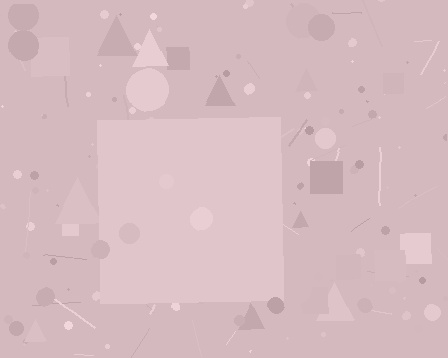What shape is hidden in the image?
A square is hidden in the image.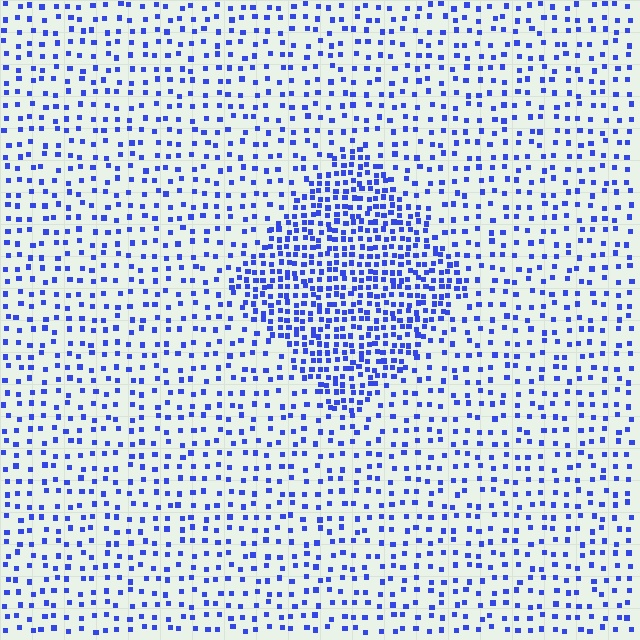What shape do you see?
I see a diamond.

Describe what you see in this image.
The image contains small blue elements arranged at two different densities. A diamond-shaped region is visible where the elements are more densely packed than the surrounding area.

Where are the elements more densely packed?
The elements are more densely packed inside the diamond boundary.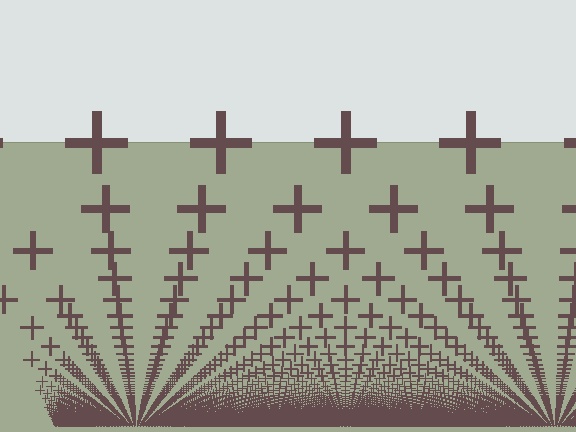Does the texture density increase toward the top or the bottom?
Density increases toward the bottom.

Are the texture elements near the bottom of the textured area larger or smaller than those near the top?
Smaller. The gradient is inverted — elements near the bottom are smaller and denser.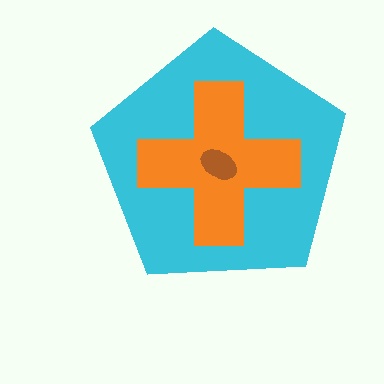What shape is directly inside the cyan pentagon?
The orange cross.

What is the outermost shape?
The cyan pentagon.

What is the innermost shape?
The brown ellipse.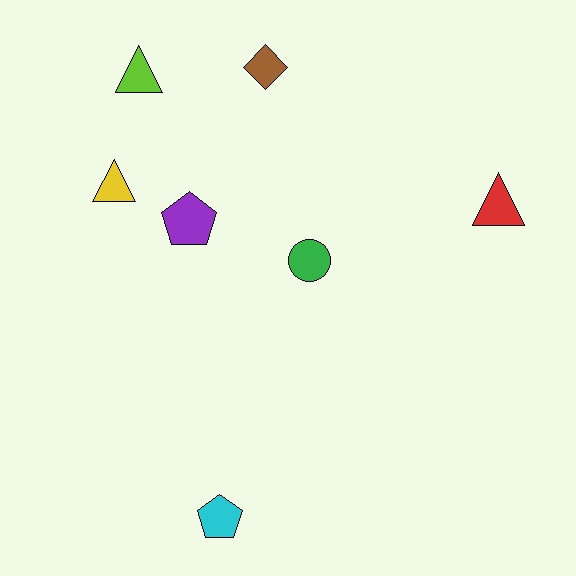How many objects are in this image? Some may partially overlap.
There are 7 objects.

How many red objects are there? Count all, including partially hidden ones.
There is 1 red object.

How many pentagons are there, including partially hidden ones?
There are 2 pentagons.